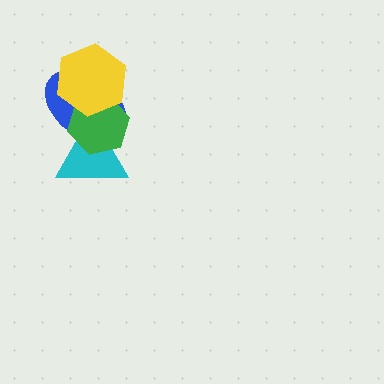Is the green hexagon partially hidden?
Yes, it is partially covered by another shape.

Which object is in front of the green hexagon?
The yellow hexagon is in front of the green hexagon.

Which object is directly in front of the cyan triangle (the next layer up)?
The blue ellipse is directly in front of the cyan triangle.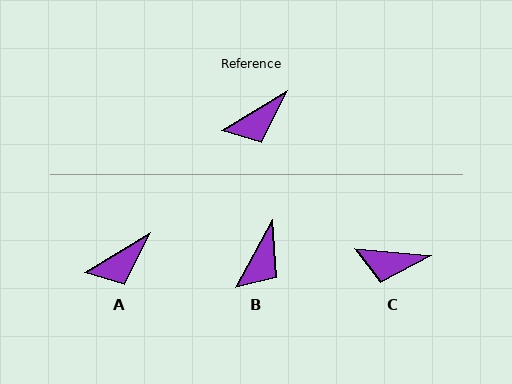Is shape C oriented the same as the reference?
No, it is off by about 36 degrees.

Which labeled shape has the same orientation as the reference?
A.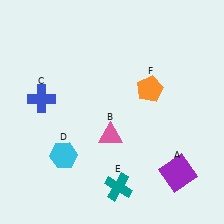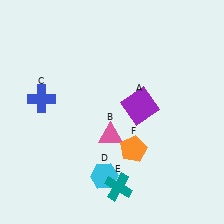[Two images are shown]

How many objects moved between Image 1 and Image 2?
3 objects moved between the two images.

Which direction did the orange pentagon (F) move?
The orange pentagon (F) moved down.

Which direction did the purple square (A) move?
The purple square (A) moved up.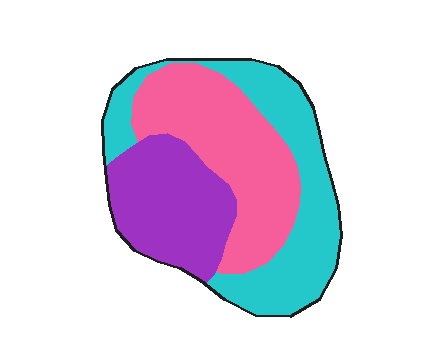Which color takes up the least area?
Purple, at roughly 30%.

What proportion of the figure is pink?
Pink takes up about three eighths (3/8) of the figure.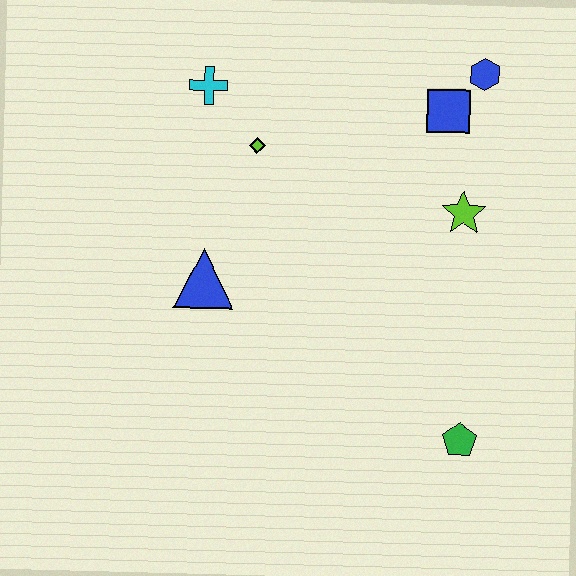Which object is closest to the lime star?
The blue square is closest to the lime star.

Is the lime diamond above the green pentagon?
Yes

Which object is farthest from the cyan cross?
The green pentagon is farthest from the cyan cross.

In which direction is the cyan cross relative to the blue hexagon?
The cyan cross is to the left of the blue hexagon.